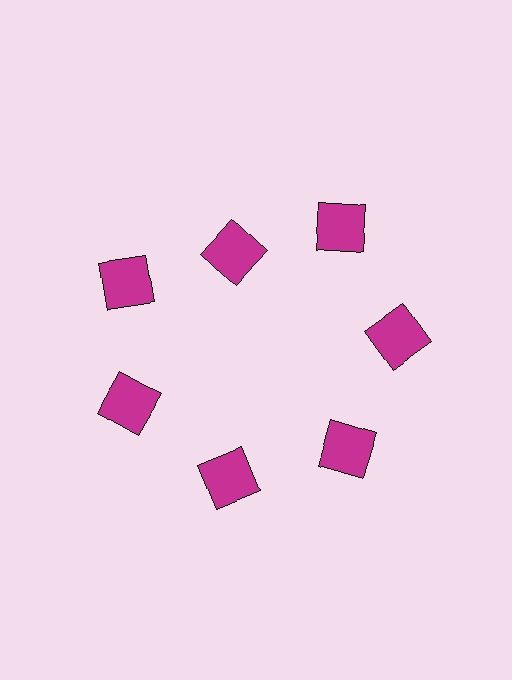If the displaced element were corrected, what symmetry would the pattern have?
It would have 7-fold rotational symmetry — the pattern would map onto itself every 51 degrees.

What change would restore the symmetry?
The symmetry would be restored by moving it outward, back onto the ring so that all 7 squares sit at equal angles and equal distance from the center.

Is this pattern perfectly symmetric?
No. The 7 magenta squares are arranged in a ring, but one element near the 12 o'clock position is pulled inward toward the center, breaking the 7-fold rotational symmetry.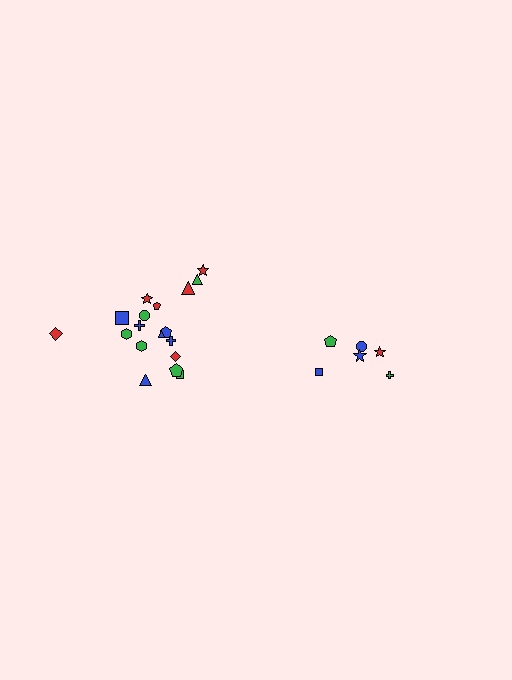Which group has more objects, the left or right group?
The left group.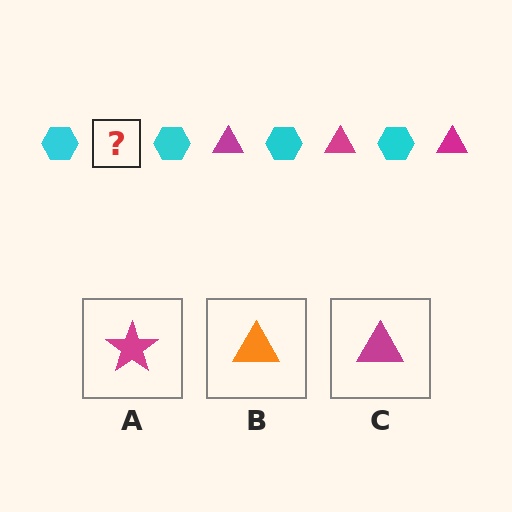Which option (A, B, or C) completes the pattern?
C.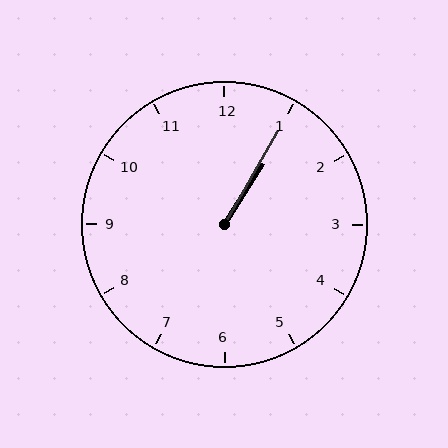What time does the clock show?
1:05.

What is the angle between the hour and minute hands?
Approximately 2 degrees.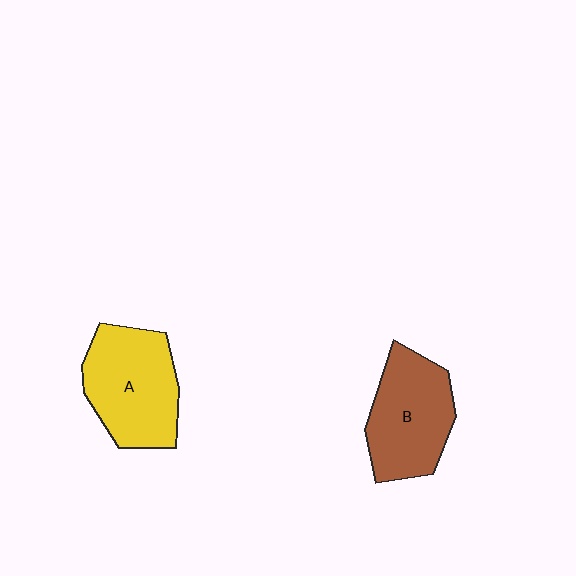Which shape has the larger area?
Shape A (yellow).